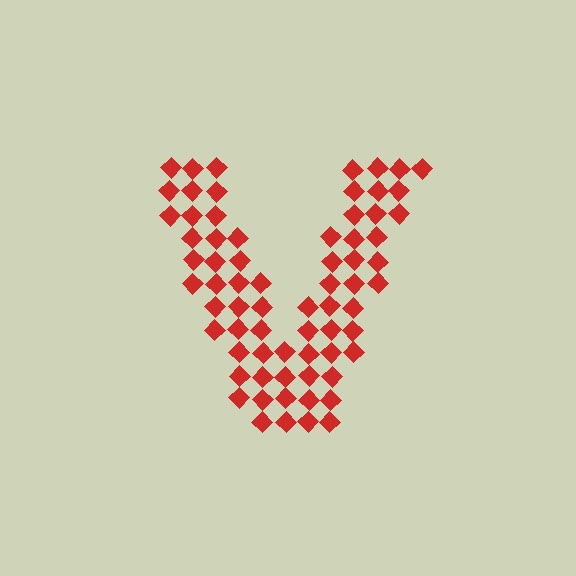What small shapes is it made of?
It is made of small diamonds.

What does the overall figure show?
The overall figure shows the letter V.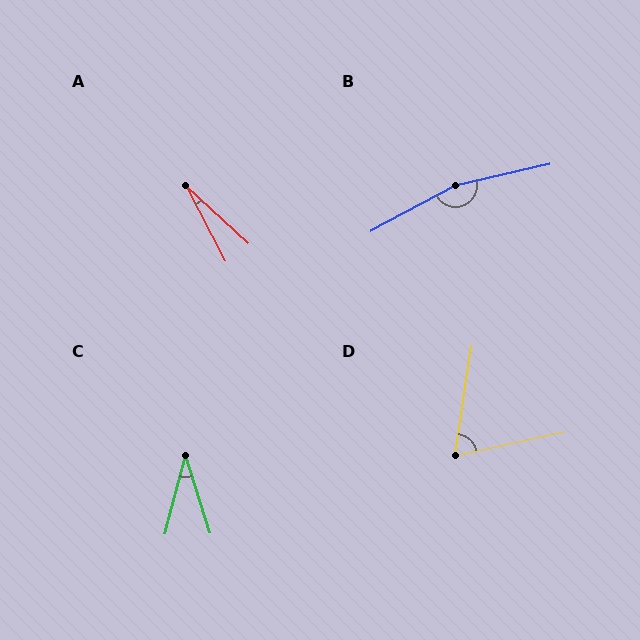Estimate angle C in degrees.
Approximately 32 degrees.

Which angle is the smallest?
A, at approximately 20 degrees.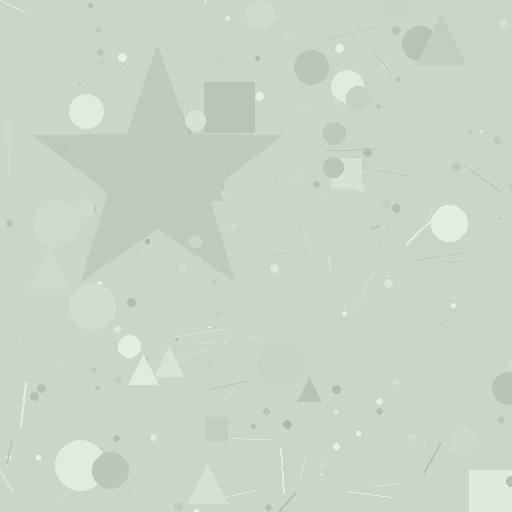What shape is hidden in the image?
A star is hidden in the image.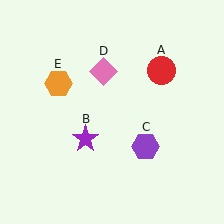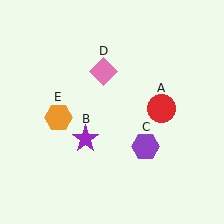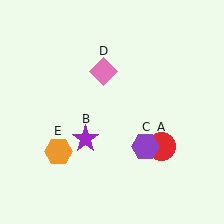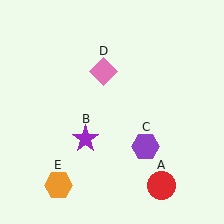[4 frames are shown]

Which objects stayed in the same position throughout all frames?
Purple star (object B) and purple hexagon (object C) and pink diamond (object D) remained stationary.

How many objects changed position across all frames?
2 objects changed position: red circle (object A), orange hexagon (object E).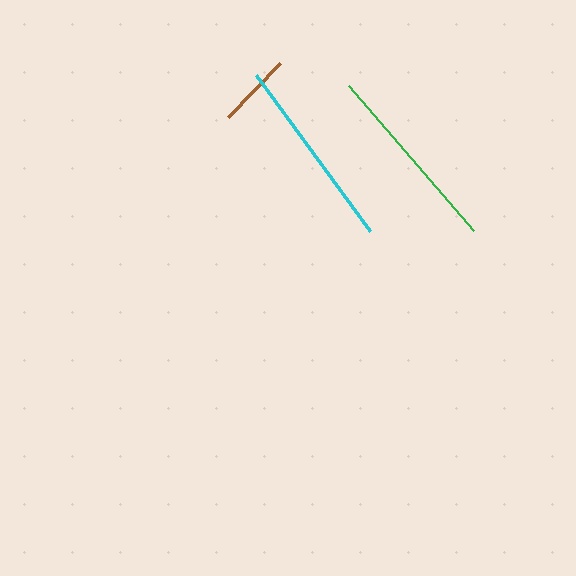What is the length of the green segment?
The green segment is approximately 191 pixels long.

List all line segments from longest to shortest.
From longest to shortest: cyan, green, brown.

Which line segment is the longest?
The cyan line is the longest at approximately 194 pixels.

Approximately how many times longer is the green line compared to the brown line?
The green line is approximately 2.5 times the length of the brown line.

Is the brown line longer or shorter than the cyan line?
The cyan line is longer than the brown line.